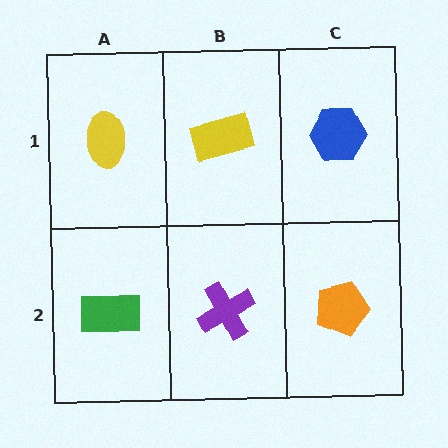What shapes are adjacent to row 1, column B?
A purple cross (row 2, column B), a yellow ellipse (row 1, column A), a blue hexagon (row 1, column C).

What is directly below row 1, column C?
An orange pentagon.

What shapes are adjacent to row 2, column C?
A blue hexagon (row 1, column C), a purple cross (row 2, column B).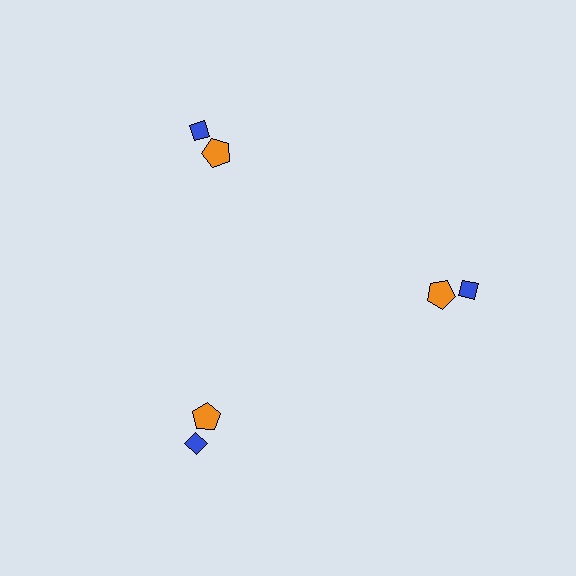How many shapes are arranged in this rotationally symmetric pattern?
There are 6 shapes, arranged in 3 groups of 2.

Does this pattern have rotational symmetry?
Yes, this pattern has 3-fold rotational symmetry. It looks the same after rotating 120 degrees around the center.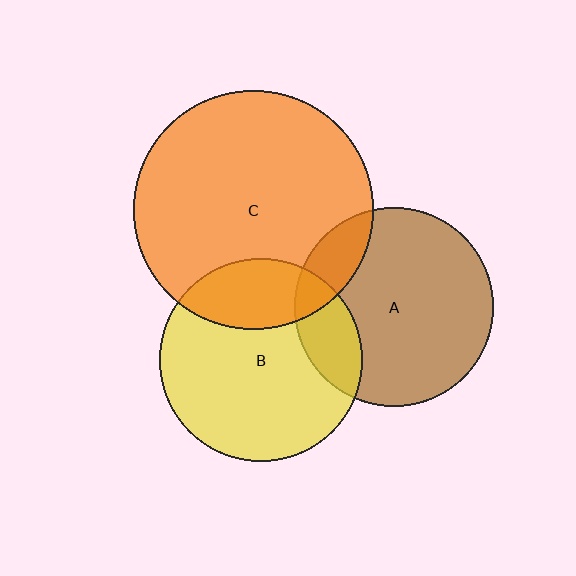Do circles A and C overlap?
Yes.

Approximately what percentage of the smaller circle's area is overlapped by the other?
Approximately 15%.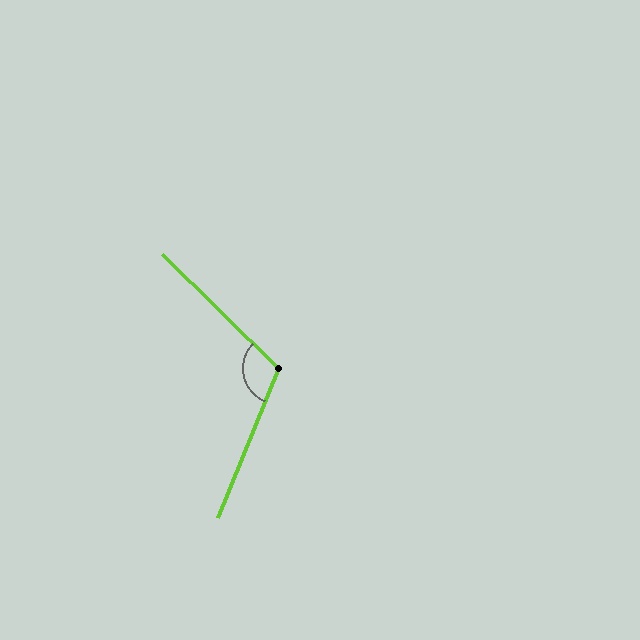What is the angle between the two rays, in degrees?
Approximately 112 degrees.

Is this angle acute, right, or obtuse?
It is obtuse.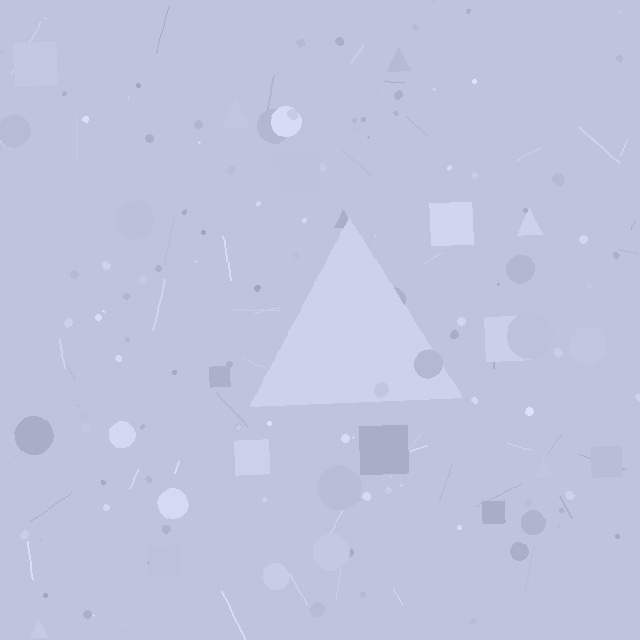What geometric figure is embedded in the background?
A triangle is embedded in the background.